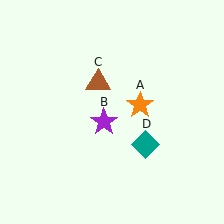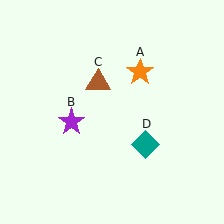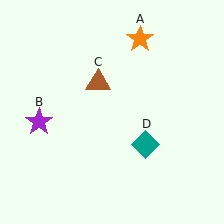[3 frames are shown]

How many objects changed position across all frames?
2 objects changed position: orange star (object A), purple star (object B).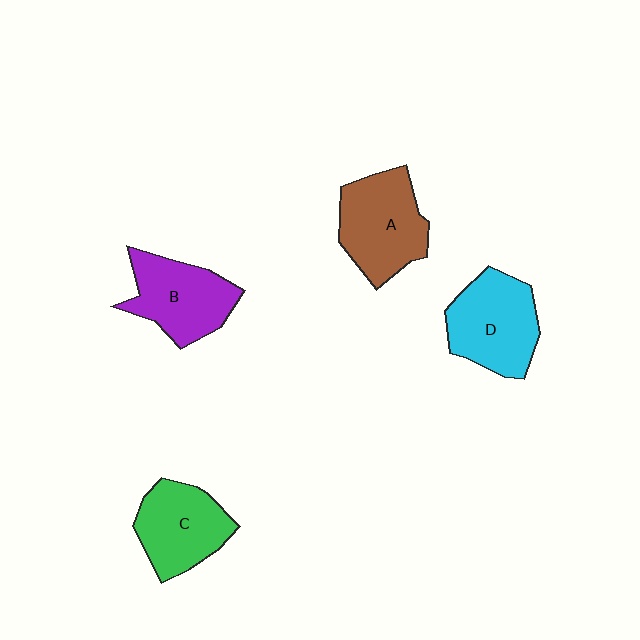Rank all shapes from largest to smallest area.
From largest to smallest: A (brown), D (cyan), B (purple), C (green).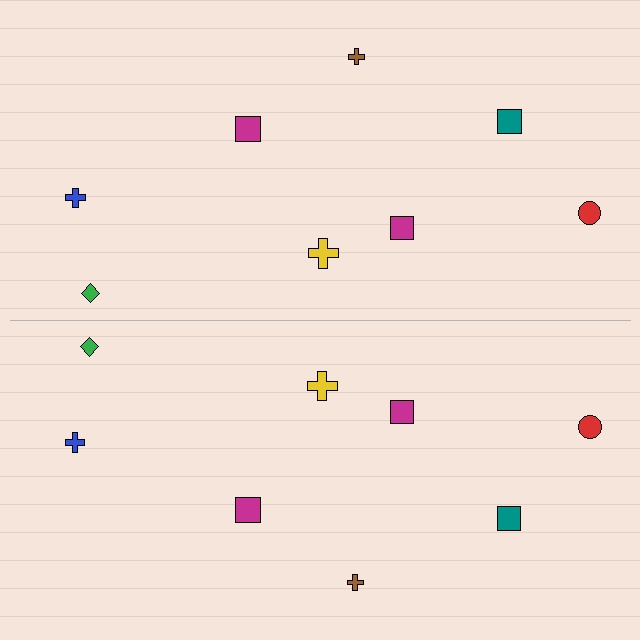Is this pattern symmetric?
Yes, this pattern has bilateral (reflection) symmetry.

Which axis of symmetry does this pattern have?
The pattern has a horizontal axis of symmetry running through the center of the image.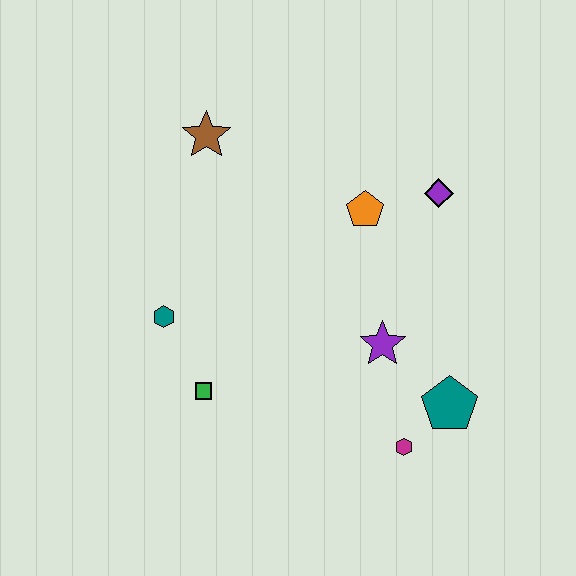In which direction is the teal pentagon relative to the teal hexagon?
The teal pentagon is to the right of the teal hexagon.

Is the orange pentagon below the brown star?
Yes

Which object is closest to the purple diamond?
The orange pentagon is closest to the purple diamond.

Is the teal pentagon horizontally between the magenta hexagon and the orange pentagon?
No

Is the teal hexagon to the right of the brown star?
No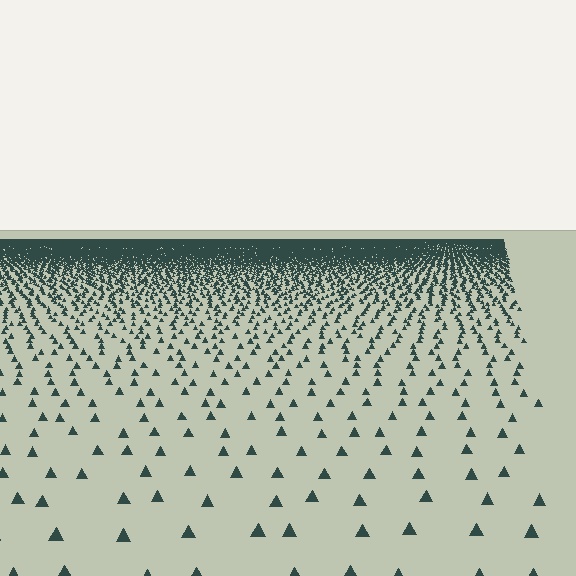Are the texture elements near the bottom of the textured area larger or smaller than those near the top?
Larger. Near the bottom, elements are closer to the viewer and appear at a bigger on-screen size.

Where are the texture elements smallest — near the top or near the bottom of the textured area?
Near the top.